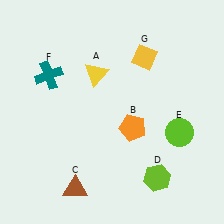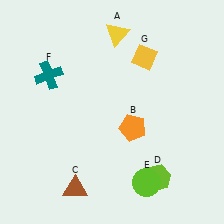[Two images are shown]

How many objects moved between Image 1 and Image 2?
2 objects moved between the two images.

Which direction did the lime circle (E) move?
The lime circle (E) moved down.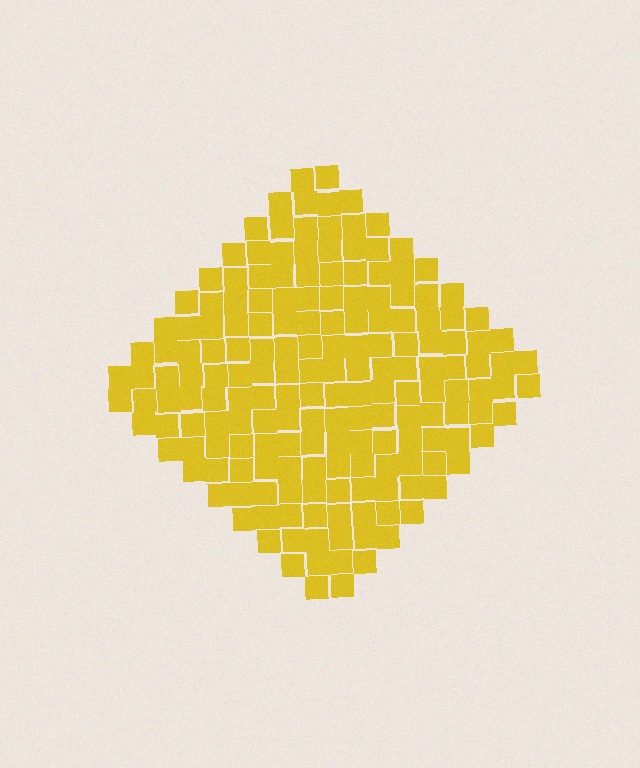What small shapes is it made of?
It is made of small squares.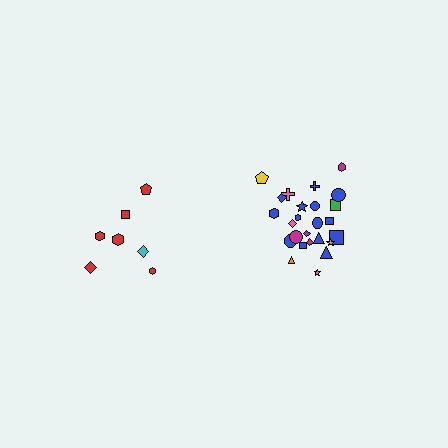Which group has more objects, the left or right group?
The right group.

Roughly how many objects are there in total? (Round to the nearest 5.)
Roughly 30 objects in total.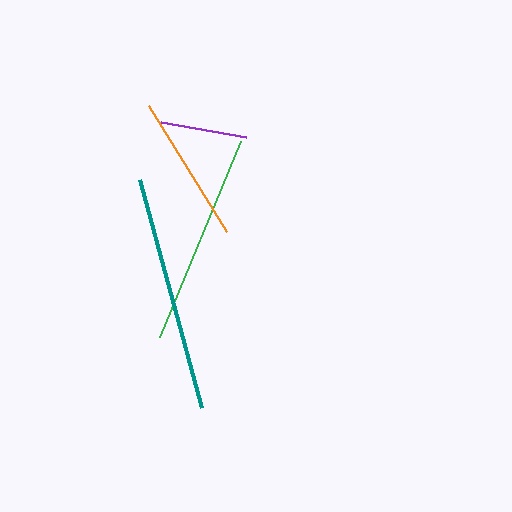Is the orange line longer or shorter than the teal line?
The teal line is longer than the orange line.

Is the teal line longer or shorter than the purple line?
The teal line is longer than the purple line.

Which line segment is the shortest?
The purple line is the shortest at approximately 86 pixels.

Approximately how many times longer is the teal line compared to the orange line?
The teal line is approximately 1.6 times the length of the orange line.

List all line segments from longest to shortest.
From longest to shortest: teal, green, orange, purple.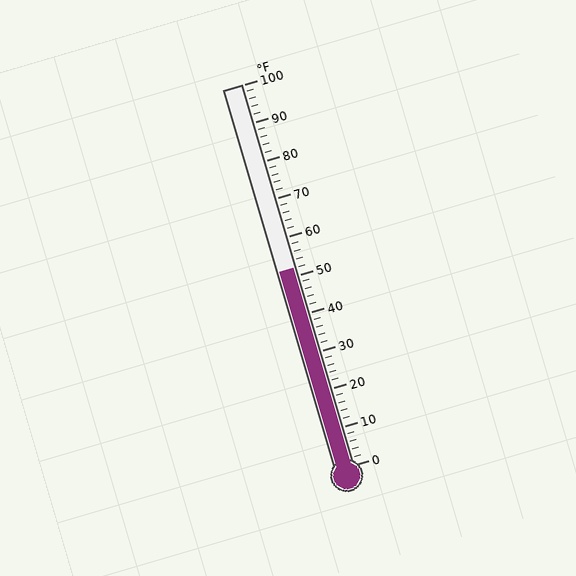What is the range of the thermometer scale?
The thermometer scale ranges from 0°F to 100°F.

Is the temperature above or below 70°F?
The temperature is below 70°F.